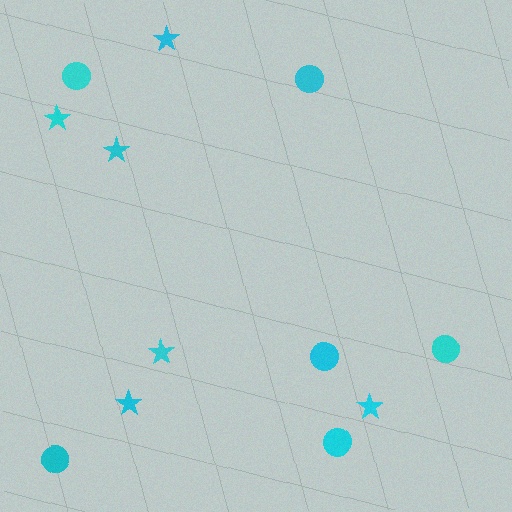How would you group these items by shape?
There are 2 groups: one group of circles (6) and one group of stars (6).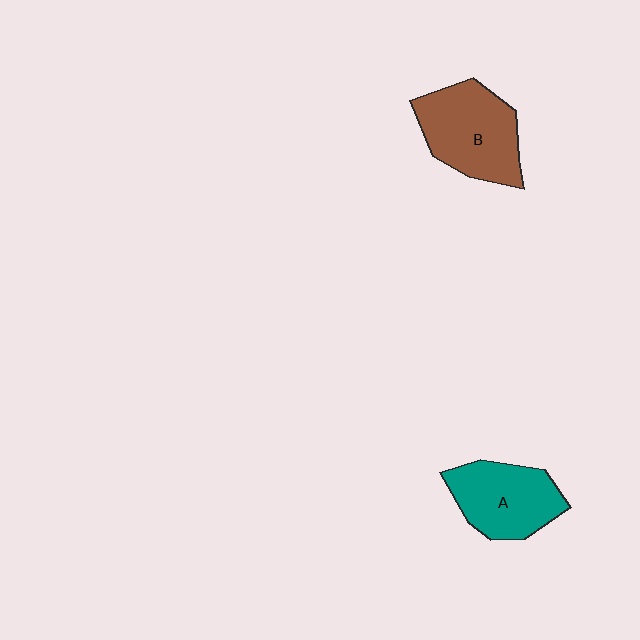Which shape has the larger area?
Shape B (brown).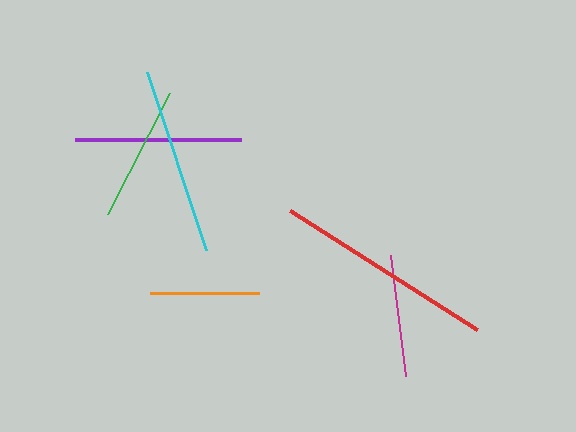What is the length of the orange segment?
The orange segment is approximately 109 pixels long.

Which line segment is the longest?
The red line is the longest at approximately 221 pixels.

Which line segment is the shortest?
The orange line is the shortest at approximately 109 pixels.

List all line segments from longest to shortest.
From longest to shortest: red, cyan, purple, green, magenta, orange.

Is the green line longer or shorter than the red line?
The red line is longer than the green line.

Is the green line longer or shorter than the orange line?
The green line is longer than the orange line.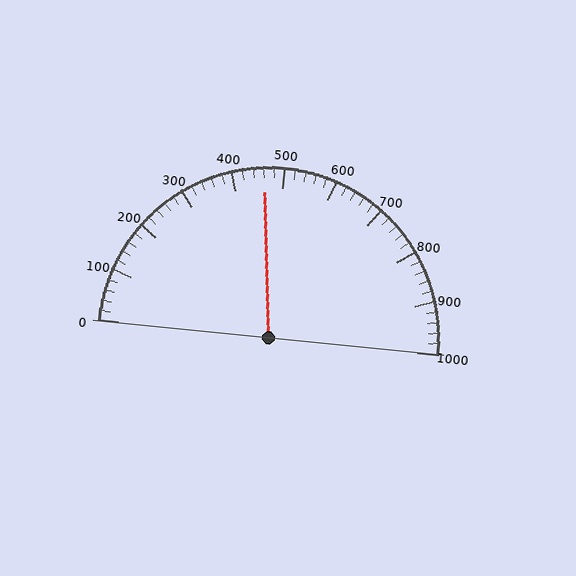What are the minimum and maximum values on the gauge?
The gauge ranges from 0 to 1000.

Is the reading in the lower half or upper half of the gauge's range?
The reading is in the lower half of the range (0 to 1000).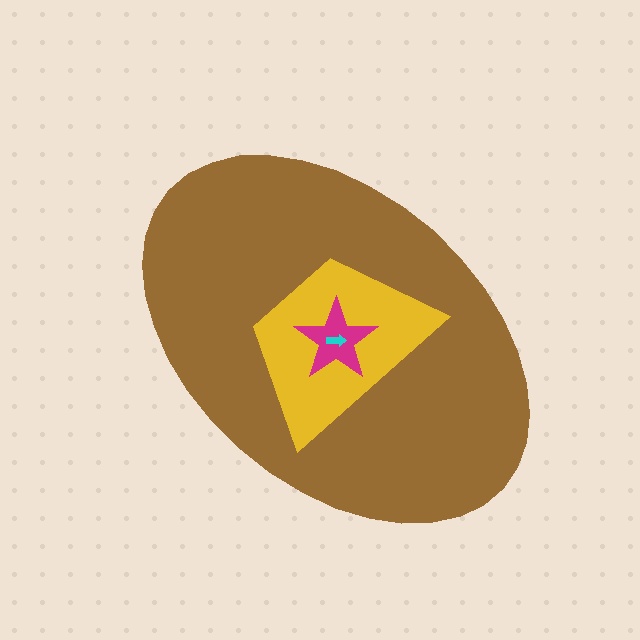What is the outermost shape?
The brown ellipse.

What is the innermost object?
The cyan arrow.